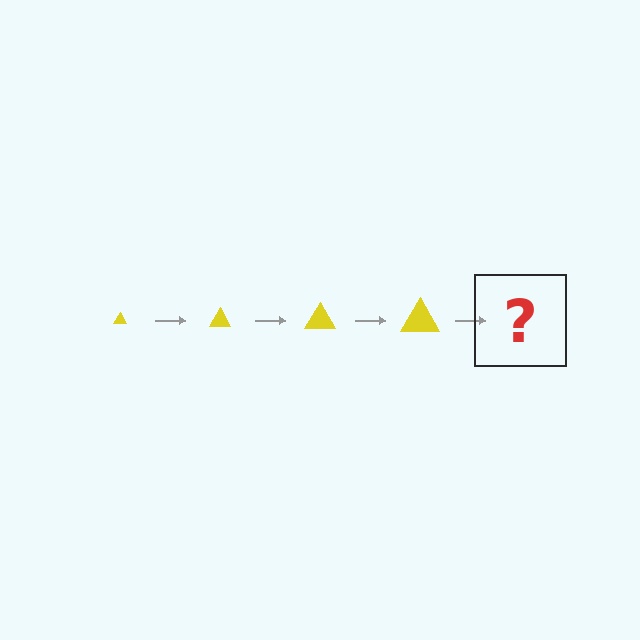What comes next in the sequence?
The next element should be a yellow triangle, larger than the previous one.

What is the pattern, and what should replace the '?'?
The pattern is that the triangle gets progressively larger each step. The '?' should be a yellow triangle, larger than the previous one.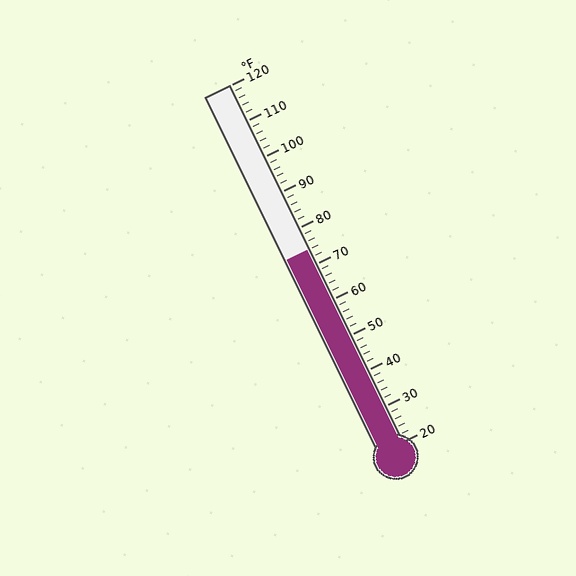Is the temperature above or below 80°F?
The temperature is below 80°F.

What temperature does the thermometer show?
The thermometer shows approximately 74°F.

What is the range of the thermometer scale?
The thermometer scale ranges from 20°F to 120°F.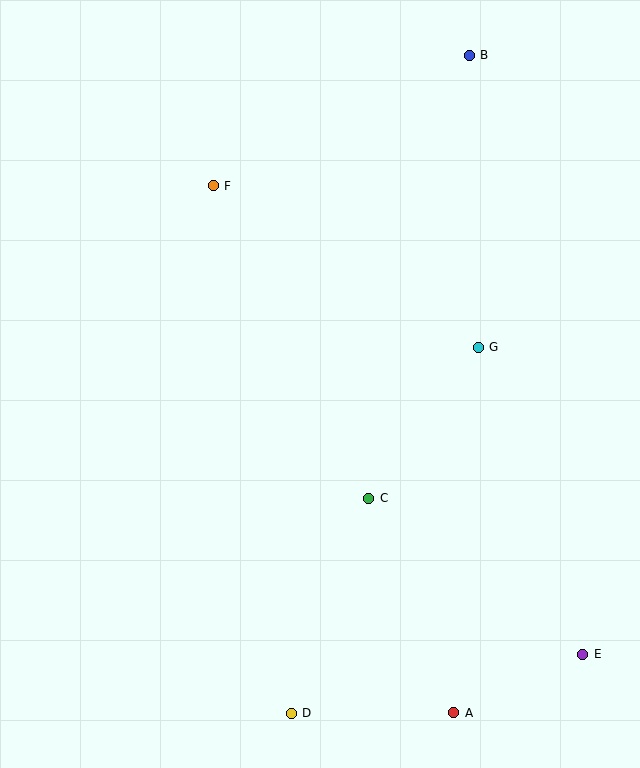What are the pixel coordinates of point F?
Point F is at (213, 186).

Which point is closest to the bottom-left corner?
Point D is closest to the bottom-left corner.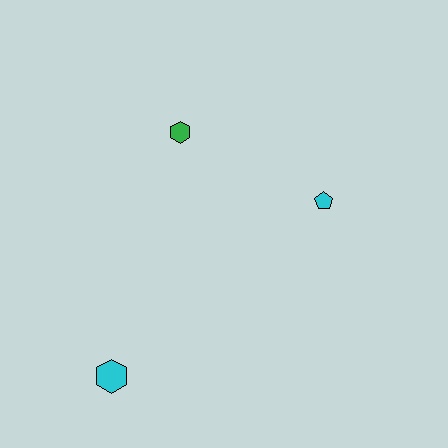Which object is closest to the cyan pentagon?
The green hexagon is closest to the cyan pentagon.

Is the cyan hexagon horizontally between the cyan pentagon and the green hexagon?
No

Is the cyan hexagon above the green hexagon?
No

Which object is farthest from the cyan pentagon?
The cyan hexagon is farthest from the cyan pentagon.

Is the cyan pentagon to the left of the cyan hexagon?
No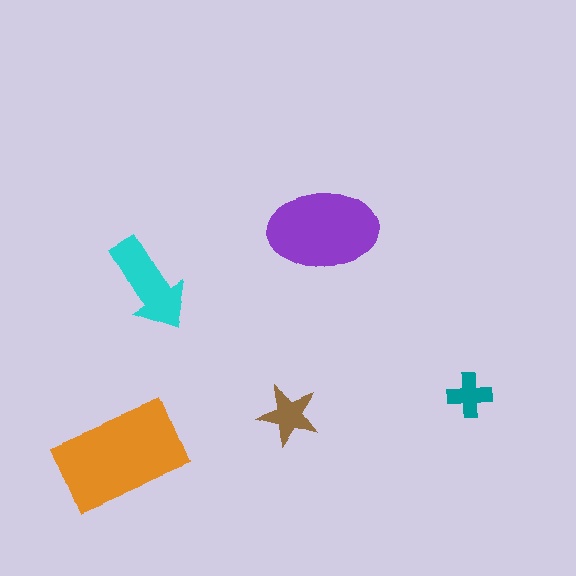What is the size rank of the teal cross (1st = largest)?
5th.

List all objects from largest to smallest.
The orange rectangle, the purple ellipse, the cyan arrow, the brown star, the teal cross.